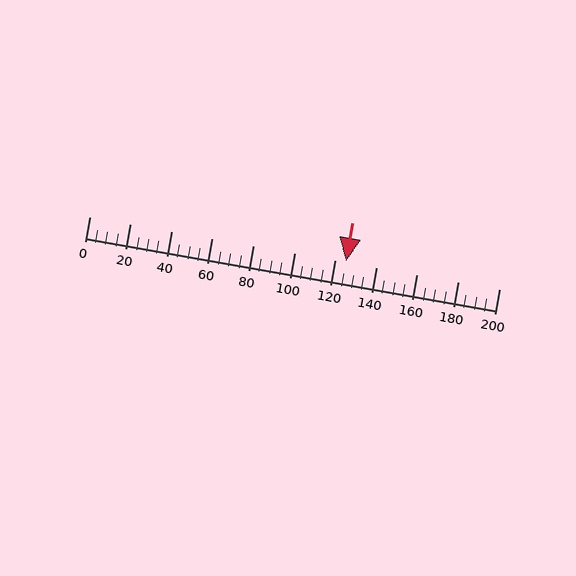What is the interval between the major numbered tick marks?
The major tick marks are spaced 20 units apart.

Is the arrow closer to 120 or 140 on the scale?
The arrow is closer to 120.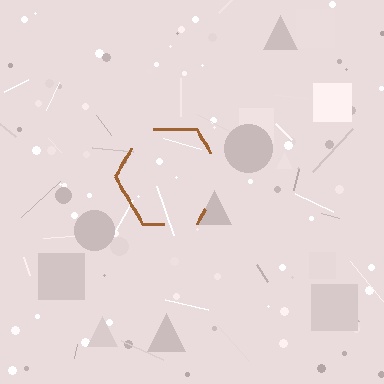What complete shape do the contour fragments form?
The contour fragments form a hexagon.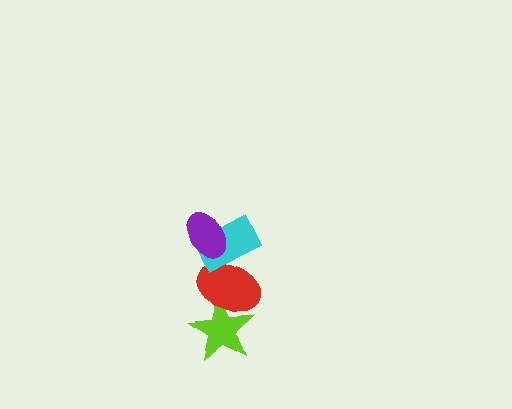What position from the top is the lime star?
The lime star is 4th from the top.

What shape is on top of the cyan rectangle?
The purple ellipse is on top of the cyan rectangle.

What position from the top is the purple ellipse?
The purple ellipse is 1st from the top.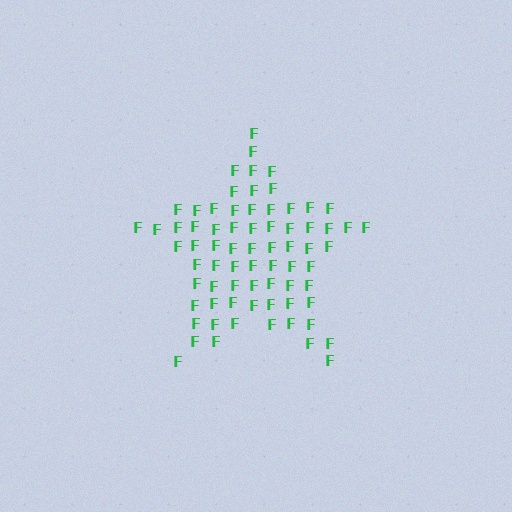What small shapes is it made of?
It is made of small letter F's.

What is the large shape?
The large shape is a star.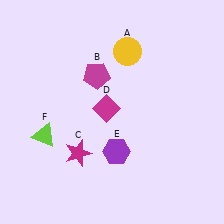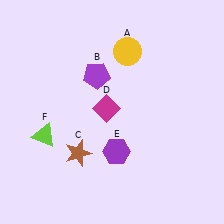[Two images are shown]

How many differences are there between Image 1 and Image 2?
There are 2 differences between the two images.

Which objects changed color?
B changed from magenta to purple. C changed from magenta to brown.